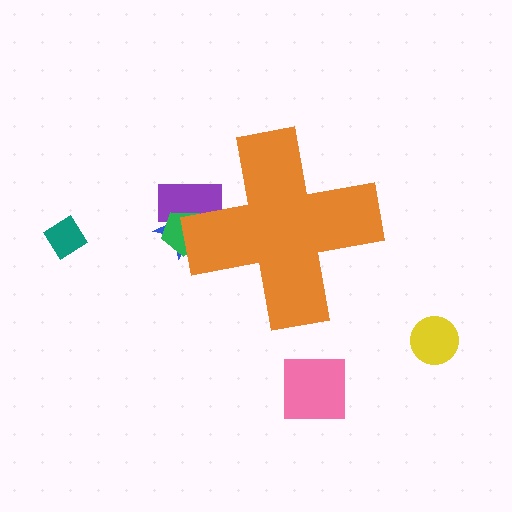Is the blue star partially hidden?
Yes, the blue star is partially hidden behind the orange cross.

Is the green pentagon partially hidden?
Yes, the green pentagon is partially hidden behind the orange cross.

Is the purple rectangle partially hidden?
Yes, the purple rectangle is partially hidden behind the orange cross.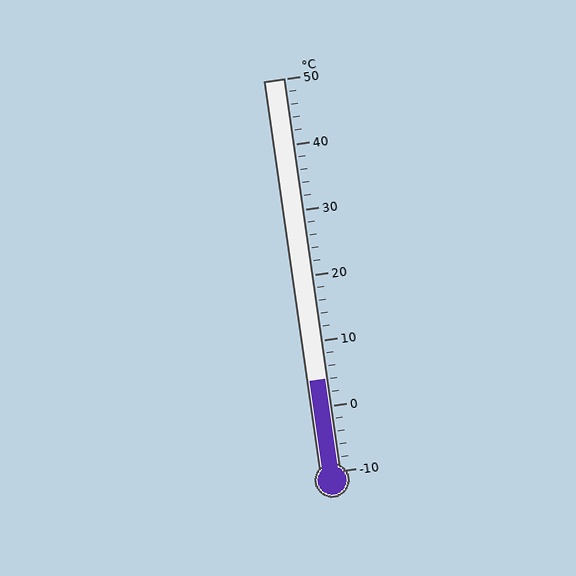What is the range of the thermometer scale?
The thermometer scale ranges from -10°C to 50°C.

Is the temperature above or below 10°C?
The temperature is below 10°C.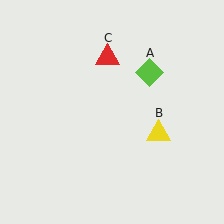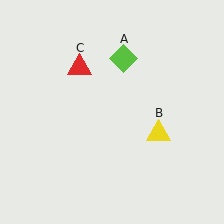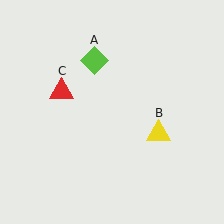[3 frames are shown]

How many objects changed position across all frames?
2 objects changed position: lime diamond (object A), red triangle (object C).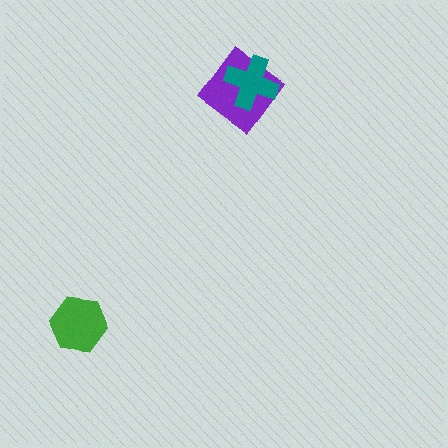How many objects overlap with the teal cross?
1 object overlaps with the teal cross.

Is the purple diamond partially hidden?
Yes, it is partially covered by another shape.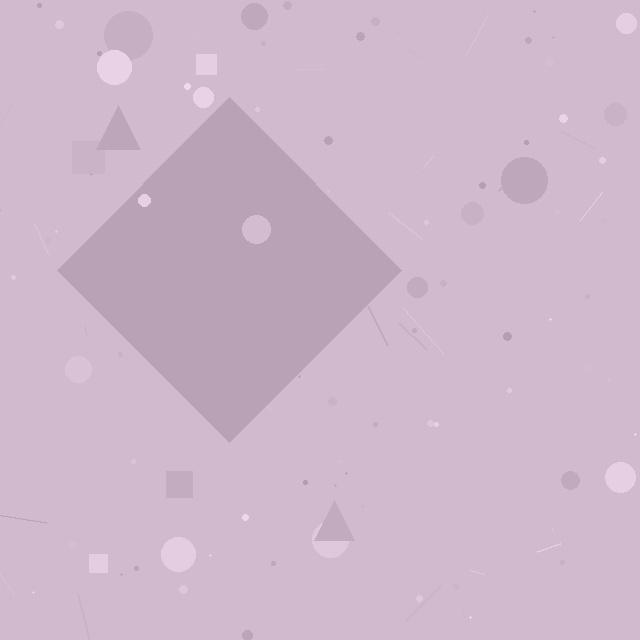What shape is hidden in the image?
A diamond is hidden in the image.